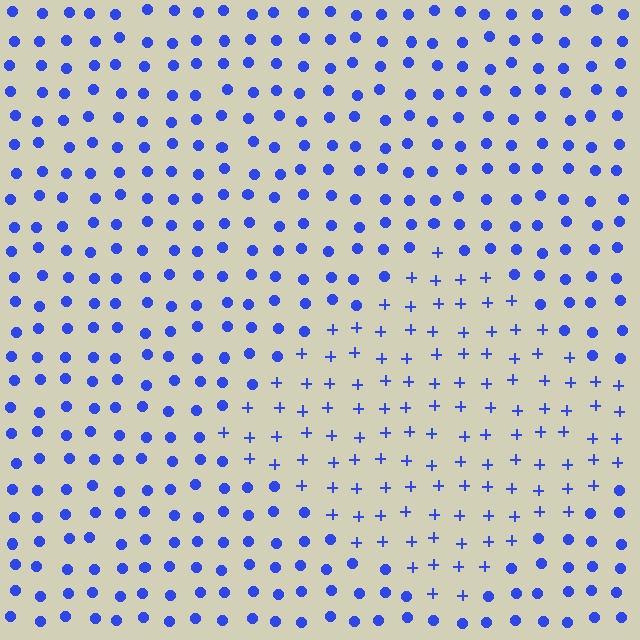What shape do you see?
I see a diamond.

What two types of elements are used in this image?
The image uses plus signs inside the diamond region and circles outside it.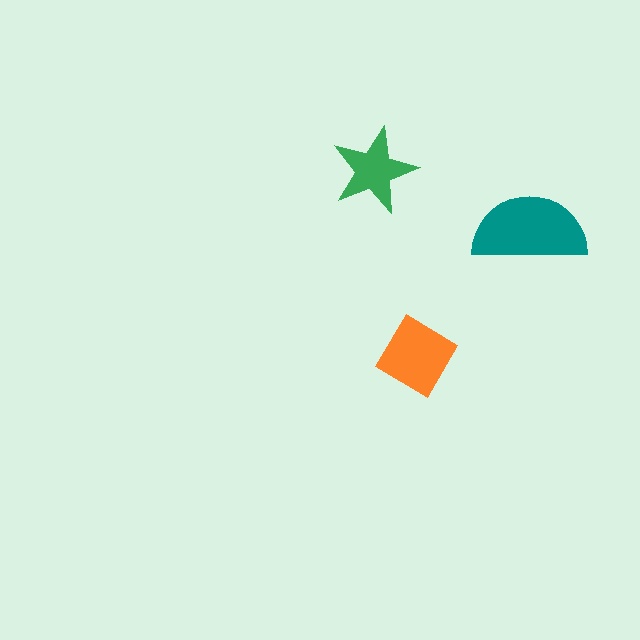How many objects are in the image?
There are 3 objects in the image.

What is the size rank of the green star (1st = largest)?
3rd.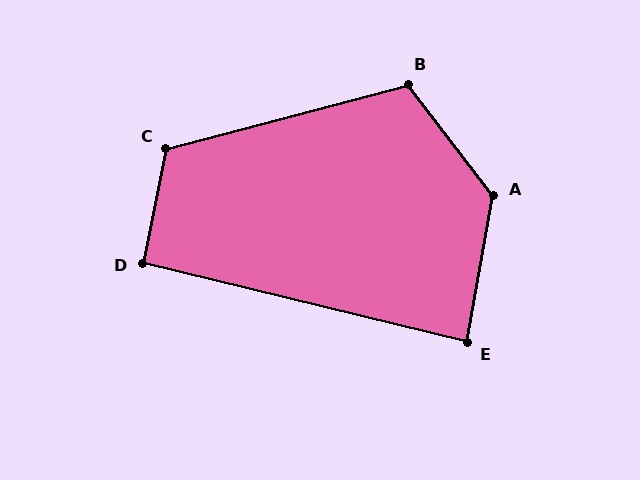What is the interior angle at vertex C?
Approximately 116 degrees (obtuse).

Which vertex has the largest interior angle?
A, at approximately 133 degrees.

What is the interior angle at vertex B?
Approximately 113 degrees (obtuse).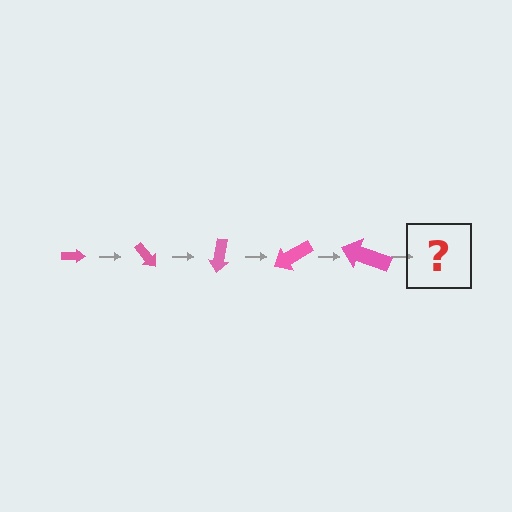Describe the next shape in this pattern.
It should be an arrow, larger than the previous one and rotated 250 degrees from the start.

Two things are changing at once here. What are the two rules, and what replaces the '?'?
The two rules are that the arrow grows larger each step and it rotates 50 degrees each step. The '?' should be an arrow, larger than the previous one and rotated 250 degrees from the start.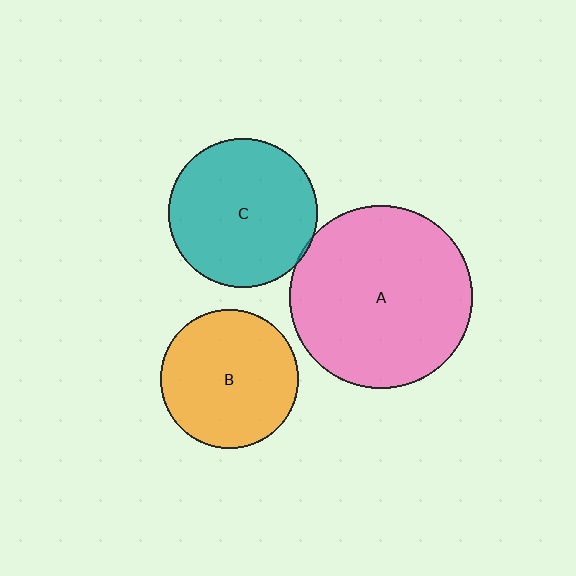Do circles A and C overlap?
Yes.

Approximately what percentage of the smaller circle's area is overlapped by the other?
Approximately 5%.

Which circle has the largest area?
Circle A (pink).